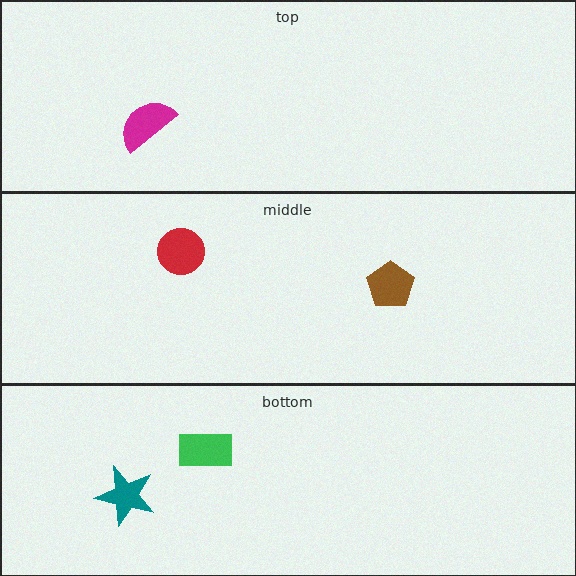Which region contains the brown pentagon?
The middle region.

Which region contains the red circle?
The middle region.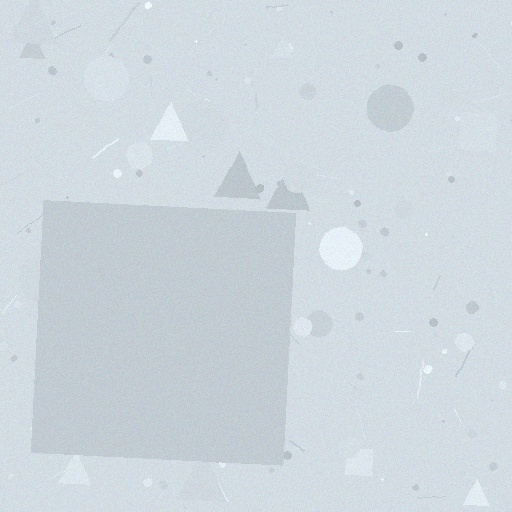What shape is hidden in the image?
A square is hidden in the image.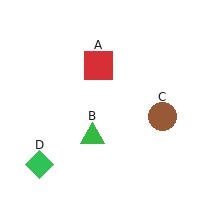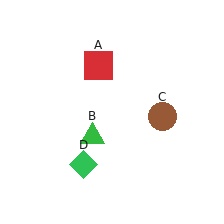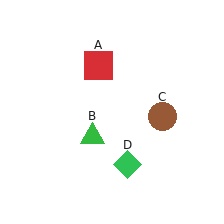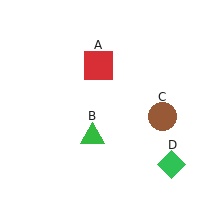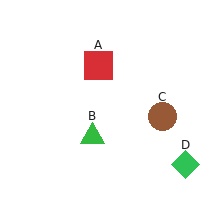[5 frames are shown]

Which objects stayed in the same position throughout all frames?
Red square (object A) and green triangle (object B) and brown circle (object C) remained stationary.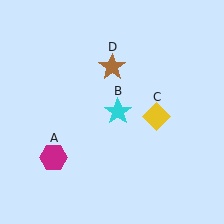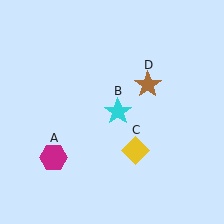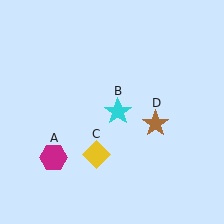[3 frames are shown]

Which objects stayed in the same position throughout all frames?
Magenta hexagon (object A) and cyan star (object B) remained stationary.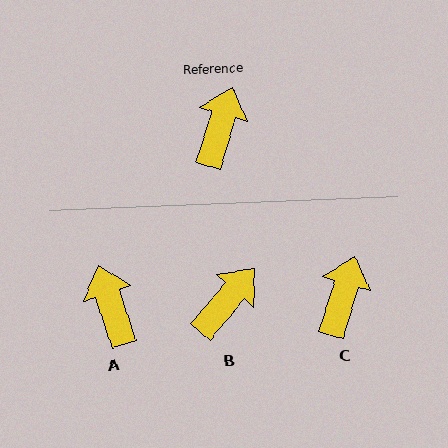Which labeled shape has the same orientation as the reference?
C.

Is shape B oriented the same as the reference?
No, it is off by about 24 degrees.